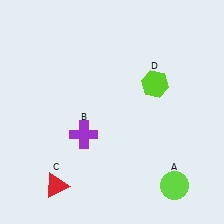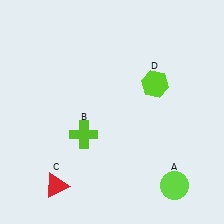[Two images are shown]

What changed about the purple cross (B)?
In Image 1, B is purple. In Image 2, it changed to lime.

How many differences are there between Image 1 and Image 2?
There is 1 difference between the two images.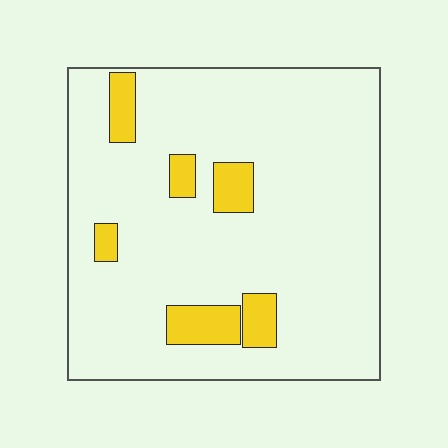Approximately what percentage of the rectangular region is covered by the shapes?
Approximately 10%.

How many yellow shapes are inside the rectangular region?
6.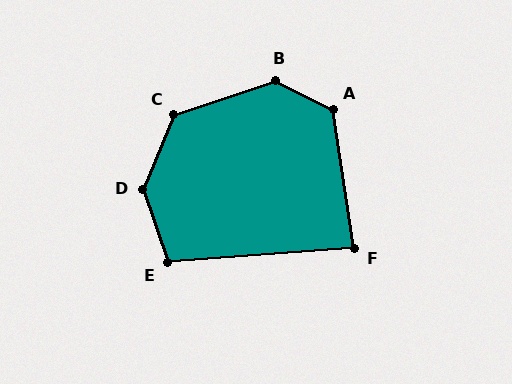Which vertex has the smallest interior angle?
F, at approximately 86 degrees.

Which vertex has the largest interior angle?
D, at approximately 139 degrees.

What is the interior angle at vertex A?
Approximately 125 degrees (obtuse).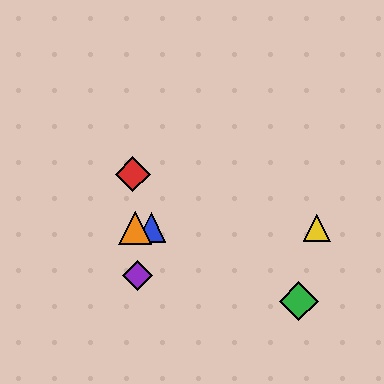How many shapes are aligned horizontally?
3 shapes (the blue triangle, the yellow triangle, the orange triangle) are aligned horizontally.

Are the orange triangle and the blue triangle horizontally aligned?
Yes, both are at y≈228.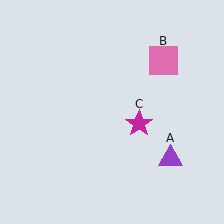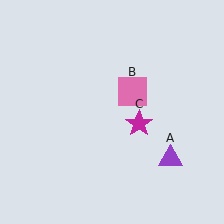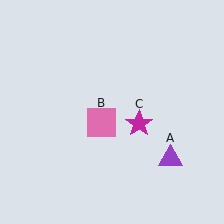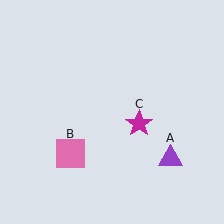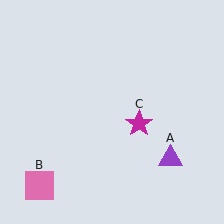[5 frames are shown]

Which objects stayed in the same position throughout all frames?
Purple triangle (object A) and magenta star (object C) remained stationary.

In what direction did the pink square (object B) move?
The pink square (object B) moved down and to the left.